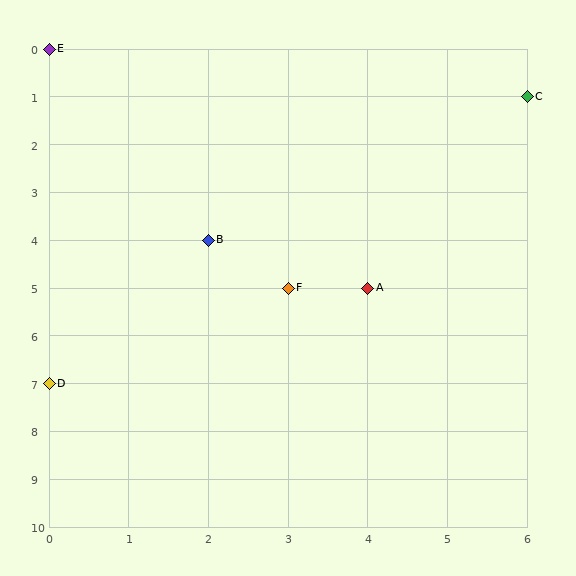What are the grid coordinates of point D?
Point D is at grid coordinates (0, 7).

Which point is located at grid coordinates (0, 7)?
Point D is at (0, 7).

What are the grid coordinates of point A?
Point A is at grid coordinates (4, 5).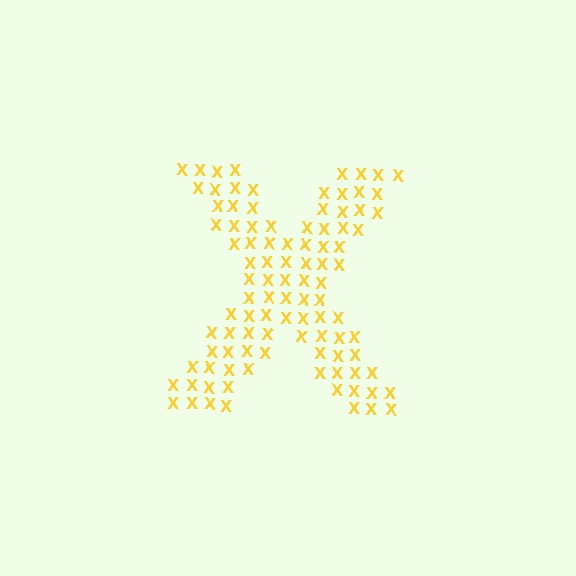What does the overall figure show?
The overall figure shows the letter X.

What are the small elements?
The small elements are letter X's.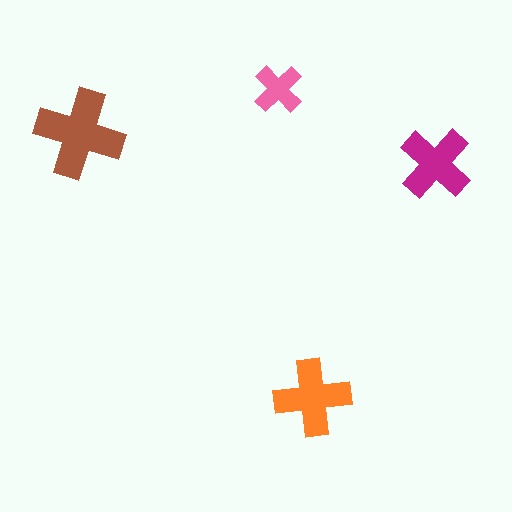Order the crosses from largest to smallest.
the brown one, the orange one, the magenta one, the pink one.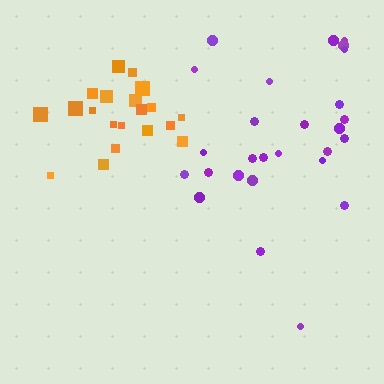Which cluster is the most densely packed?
Orange.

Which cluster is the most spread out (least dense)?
Purple.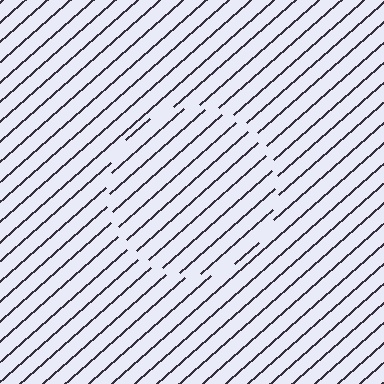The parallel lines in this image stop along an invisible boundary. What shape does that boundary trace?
An illusory circle. The interior of the shape contains the same grating, shifted by half a period — the contour is defined by the phase discontinuity where line-ends from the inner and outer gratings abut.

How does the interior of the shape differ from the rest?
The interior of the shape contains the same grating, shifted by half a period — the contour is defined by the phase discontinuity where line-ends from the inner and outer gratings abut.